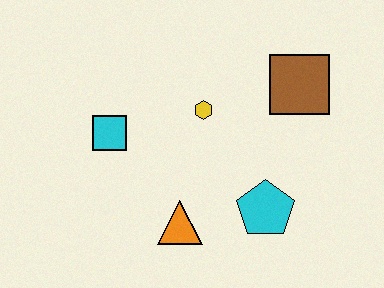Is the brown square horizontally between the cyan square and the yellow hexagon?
No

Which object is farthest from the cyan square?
The brown square is farthest from the cyan square.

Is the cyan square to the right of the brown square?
No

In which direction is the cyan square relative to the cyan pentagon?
The cyan square is to the left of the cyan pentagon.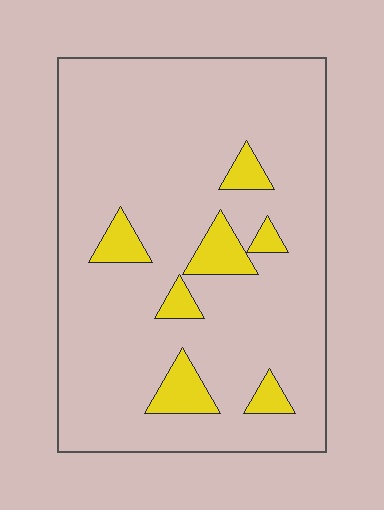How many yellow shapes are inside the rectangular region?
7.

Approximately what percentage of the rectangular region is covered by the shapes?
Approximately 10%.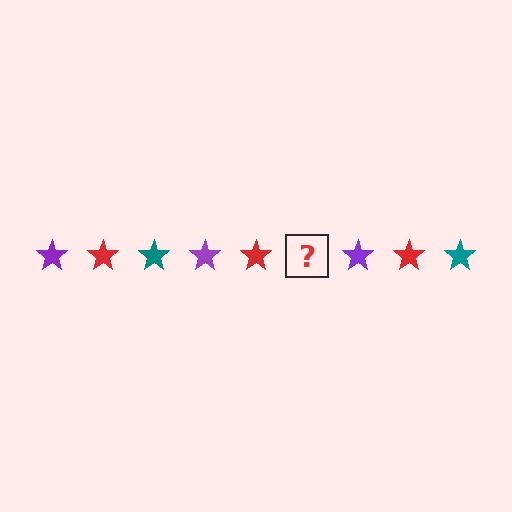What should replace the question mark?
The question mark should be replaced with a teal star.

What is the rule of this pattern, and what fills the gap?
The rule is that the pattern cycles through purple, red, teal stars. The gap should be filled with a teal star.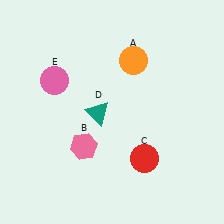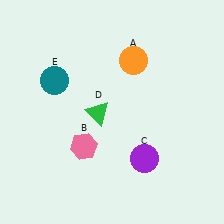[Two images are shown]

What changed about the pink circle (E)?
In Image 1, E is pink. In Image 2, it changed to teal.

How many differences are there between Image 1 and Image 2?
There are 3 differences between the two images.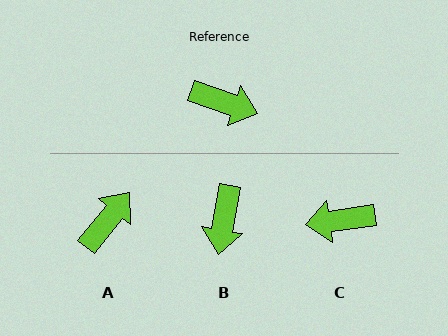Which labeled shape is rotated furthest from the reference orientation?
C, about 153 degrees away.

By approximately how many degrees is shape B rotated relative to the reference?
Approximately 81 degrees clockwise.